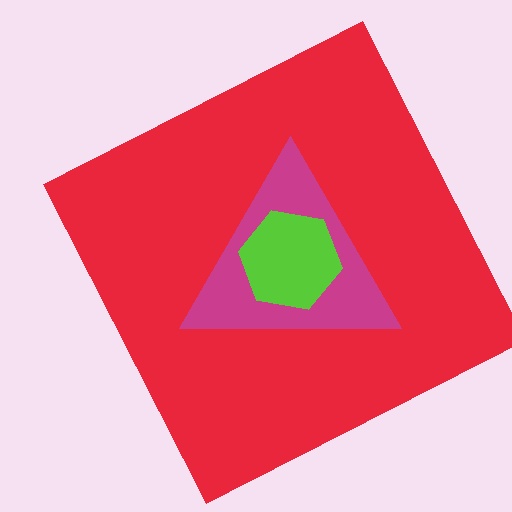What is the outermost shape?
The red square.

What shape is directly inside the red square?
The magenta triangle.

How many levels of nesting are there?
3.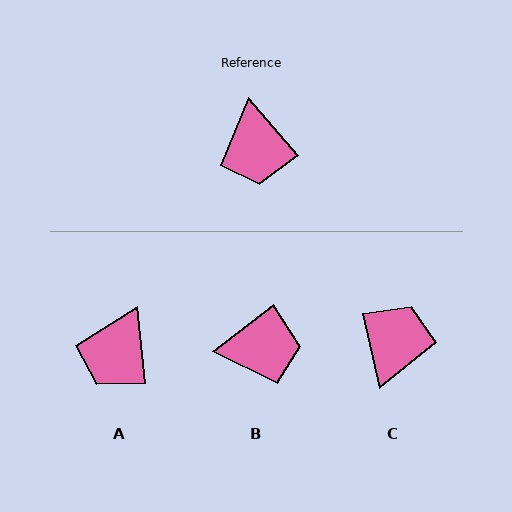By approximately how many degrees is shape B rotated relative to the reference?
Approximately 86 degrees counter-clockwise.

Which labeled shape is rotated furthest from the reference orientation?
C, about 152 degrees away.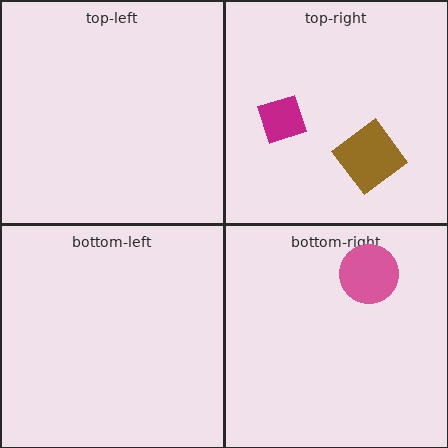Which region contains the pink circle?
The bottom-right region.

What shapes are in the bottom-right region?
The pink circle.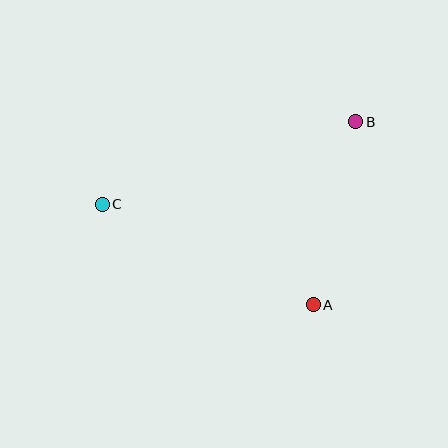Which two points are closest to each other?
Points A and B are closest to each other.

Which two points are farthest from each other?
Points B and C are farthest from each other.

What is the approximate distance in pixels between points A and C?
The distance between A and C is approximately 234 pixels.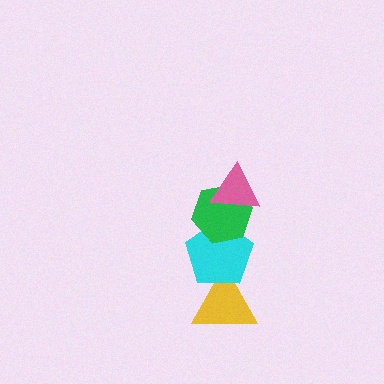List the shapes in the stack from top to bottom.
From top to bottom: the pink triangle, the green hexagon, the cyan pentagon, the yellow triangle.